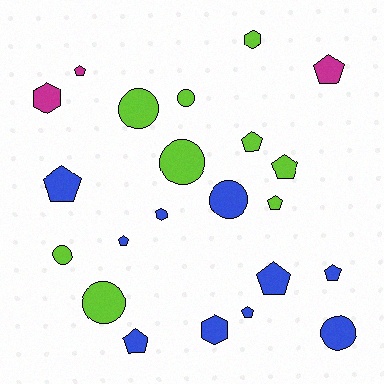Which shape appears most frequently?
Pentagon, with 11 objects.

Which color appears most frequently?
Blue, with 10 objects.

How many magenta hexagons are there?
There is 1 magenta hexagon.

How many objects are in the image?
There are 22 objects.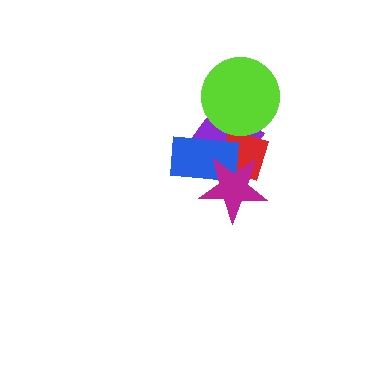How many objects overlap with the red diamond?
4 objects overlap with the red diamond.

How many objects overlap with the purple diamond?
4 objects overlap with the purple diamond.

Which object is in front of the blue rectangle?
The magenta star is in front of the blue rectangle.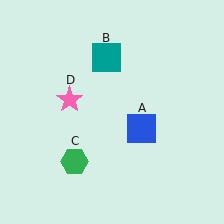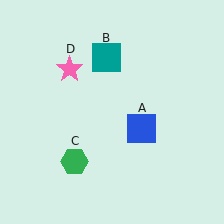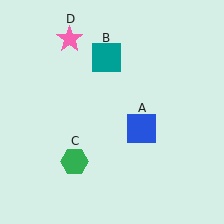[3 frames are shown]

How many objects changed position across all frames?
1 object changed position: pink star (object D).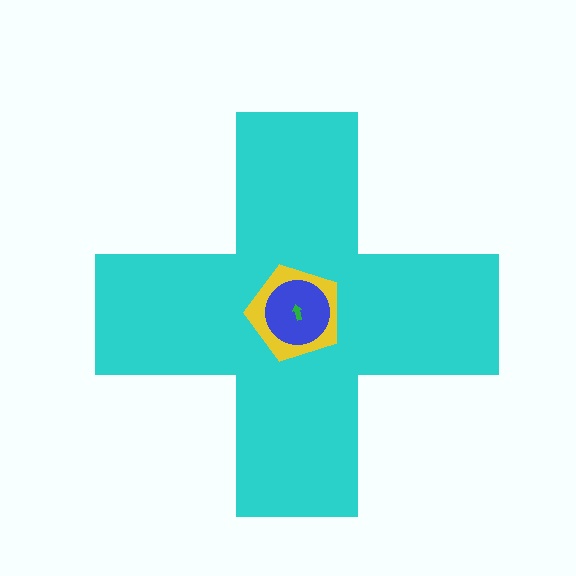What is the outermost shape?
The cyan cross.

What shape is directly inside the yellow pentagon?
The blue circle.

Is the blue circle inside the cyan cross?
Yes.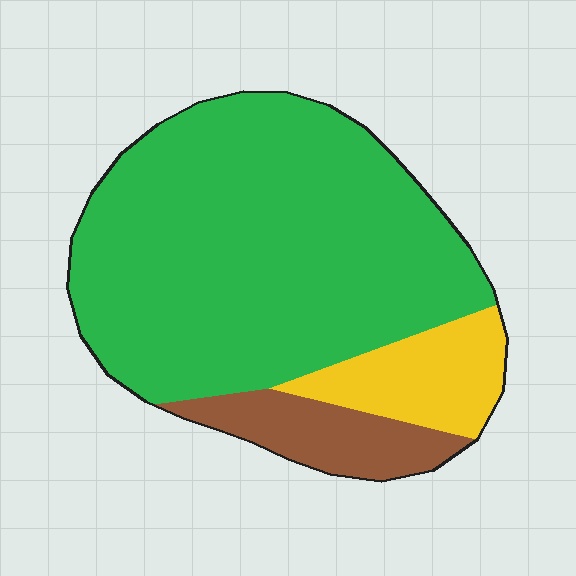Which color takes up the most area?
Green, at roughly 75%.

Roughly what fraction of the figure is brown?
Brown takes up less than a quarter of the figure.